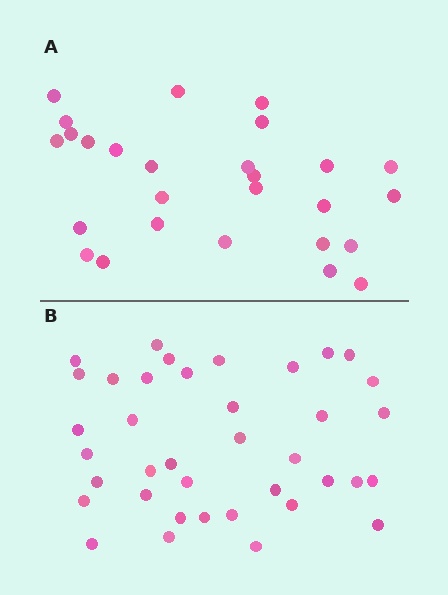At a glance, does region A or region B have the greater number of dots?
Region B (the bottom region) has more dots.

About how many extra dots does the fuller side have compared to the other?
Region B has roughly 12 or so more dots than region A.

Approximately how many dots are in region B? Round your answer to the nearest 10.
About 40 dots. (The exact count is 38, which rounds to 40.)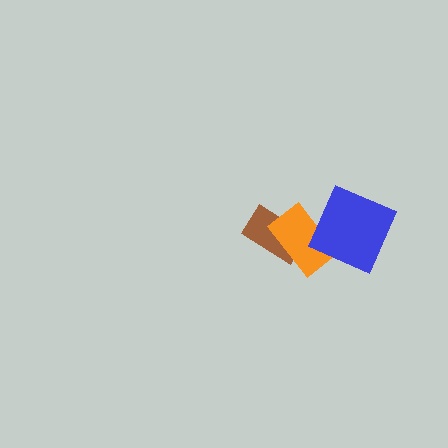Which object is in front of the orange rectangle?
The blue square is in front of the orange rectangle.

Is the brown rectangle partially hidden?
Yes, it is partially covered by another shape.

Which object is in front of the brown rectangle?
The orange rectangle is in front of the brown rectangle.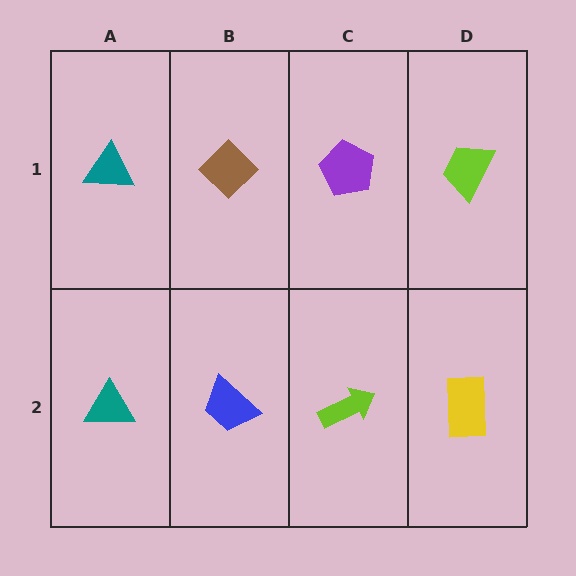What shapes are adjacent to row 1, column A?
A teal triangle (row 2, column A), a brown diamond (row 1, column B).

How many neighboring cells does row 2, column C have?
3.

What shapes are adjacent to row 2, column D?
A lime trapezoid (row 1, column D), a lime arrow (row 2, column C).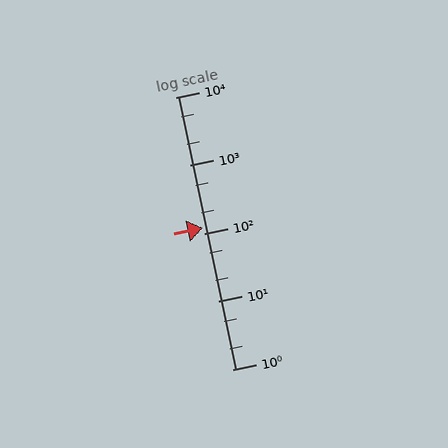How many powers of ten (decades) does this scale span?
The scale spans 4 decades, from 1 to 10000.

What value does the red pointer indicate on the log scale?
The pointer indicates approximately 120.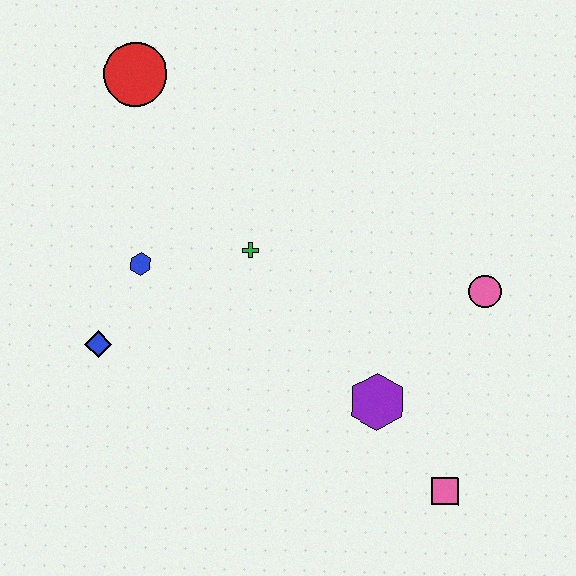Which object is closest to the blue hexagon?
The blue diamond is closest to the blue hexagon.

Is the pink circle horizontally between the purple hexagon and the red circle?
No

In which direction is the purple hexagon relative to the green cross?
The purple hexagon is below the green cross.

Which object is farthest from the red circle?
The pink square is farthest from the red circle.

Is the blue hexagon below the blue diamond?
No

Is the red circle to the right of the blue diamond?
Yes